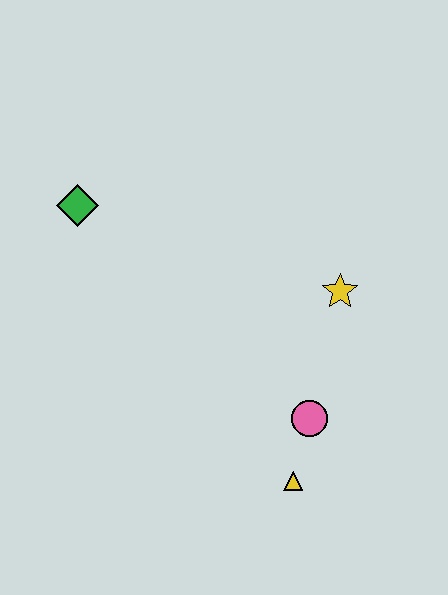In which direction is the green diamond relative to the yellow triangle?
The green diamond is above the yellow triangle.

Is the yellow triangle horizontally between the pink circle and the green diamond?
Yes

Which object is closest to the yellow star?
The pink circle is closest to the yellow star.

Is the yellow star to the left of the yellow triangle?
No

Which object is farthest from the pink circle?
The green diamond is farthest from the pink circle.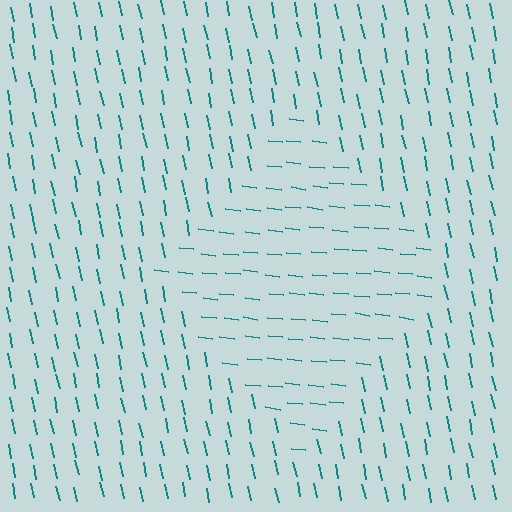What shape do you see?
I see a diamond.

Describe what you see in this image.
The image is filled with small teal line segments. A diamond region in the image has lines oriented differently from the surrounding lines, creating a visible texture boundary.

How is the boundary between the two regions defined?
The boundary is defined purely by a change in line orientation (approximately 72 degrees difference). All lines are the same color and thickness.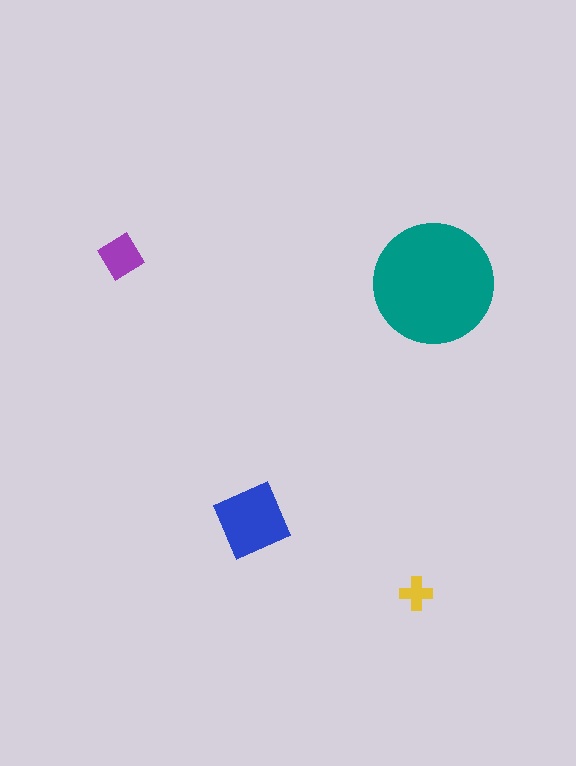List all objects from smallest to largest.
The yellow cross, the purple diamond, the blue square, the teal circle.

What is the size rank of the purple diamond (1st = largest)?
3rd.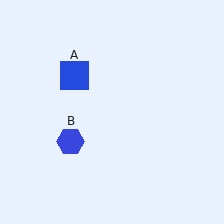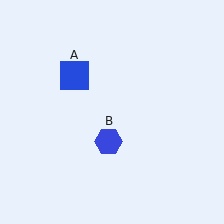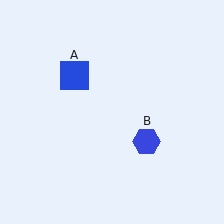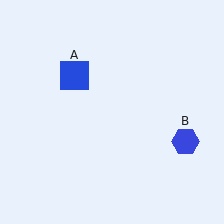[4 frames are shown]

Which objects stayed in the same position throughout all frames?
Blue square (object A) remained stationary.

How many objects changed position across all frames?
1 object changed position: blue hexagon (object B).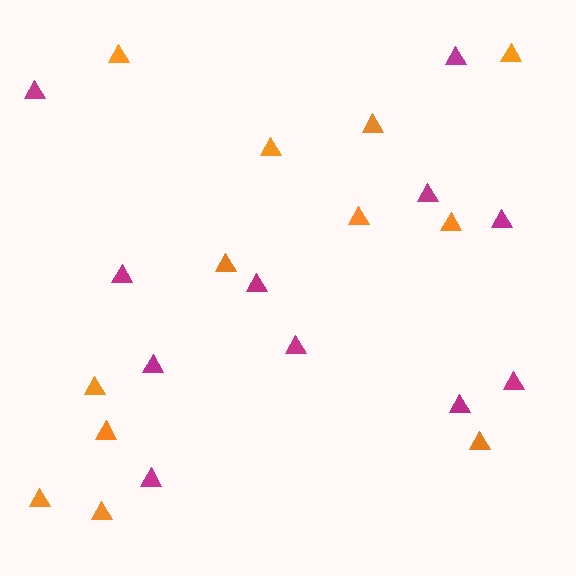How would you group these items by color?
There are 2 groups: one group of orange triangles (12) and one group of magenta triangles (11).